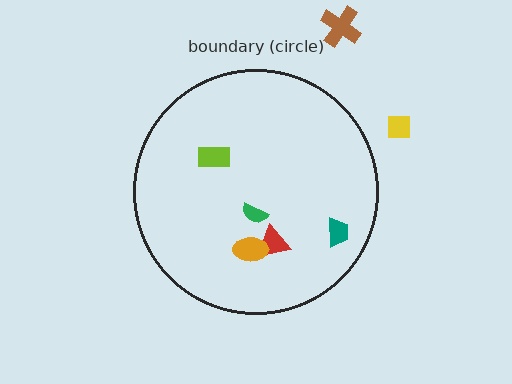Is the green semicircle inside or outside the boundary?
Inside.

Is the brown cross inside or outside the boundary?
Outside.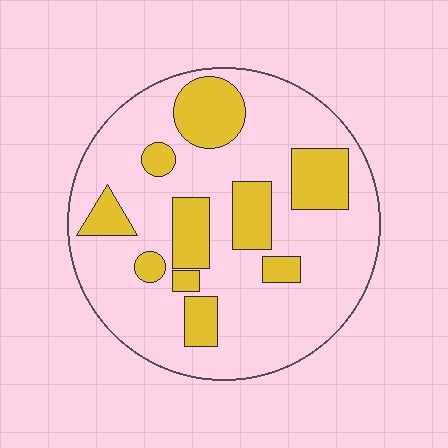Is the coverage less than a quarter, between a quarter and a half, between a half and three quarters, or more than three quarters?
Between a quarter and a half.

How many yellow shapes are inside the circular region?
10.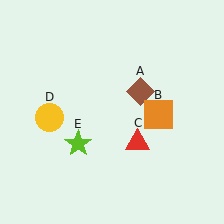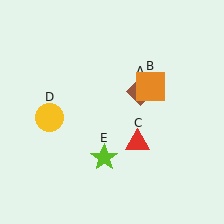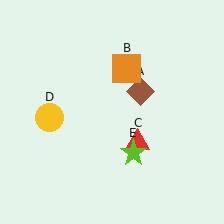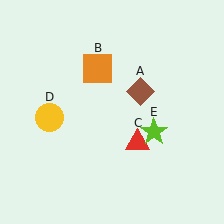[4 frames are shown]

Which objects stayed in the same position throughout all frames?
Brown diamond (object A) and red triangle (object C) and yellow circle (object D) remained stationary.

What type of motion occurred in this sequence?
The orange square (object B), lime star (object E) rotated counterclockwise around the center of the scene.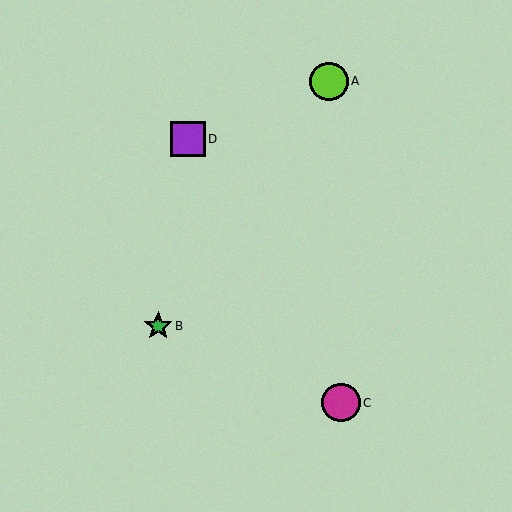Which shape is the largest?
The magenta circle (labeled C) is the largest.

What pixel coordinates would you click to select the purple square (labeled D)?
Click at (188, 139) to select the purple square D.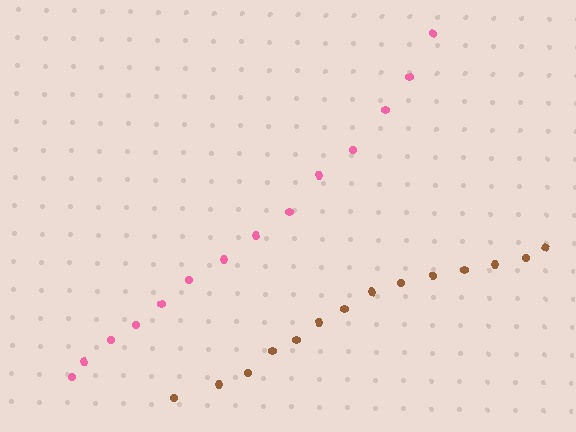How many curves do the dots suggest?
There are 2 distinct paths.